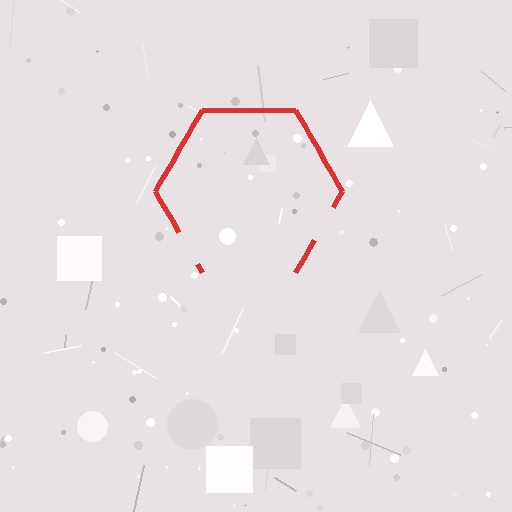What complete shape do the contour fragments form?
The contour fragments form a hexagon.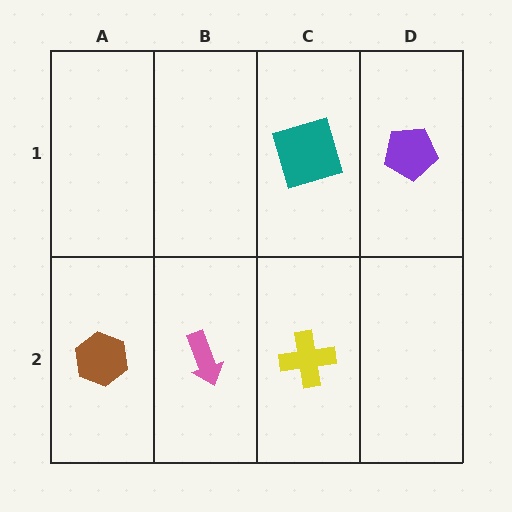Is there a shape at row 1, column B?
No, that cell is empty.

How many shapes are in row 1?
2 shapes.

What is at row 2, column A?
A brown hexagon.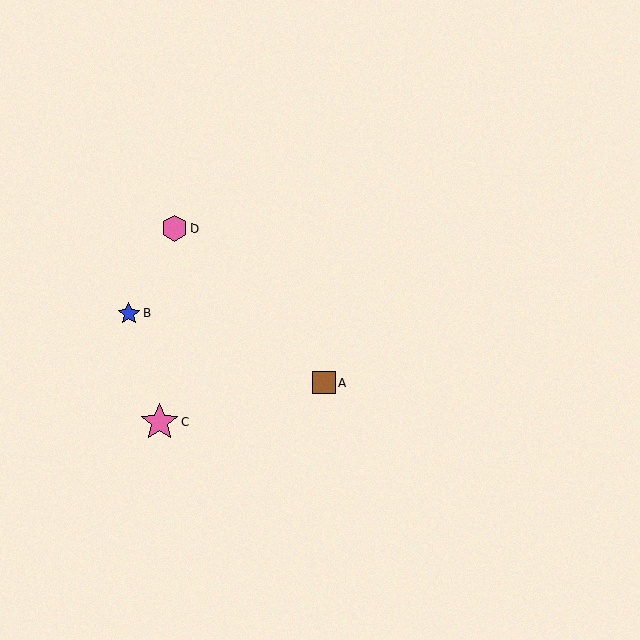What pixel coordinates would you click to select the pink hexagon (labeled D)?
Click at (175, 229) to select the pink hexagon D.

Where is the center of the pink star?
The center of the pink star is at (159, 423).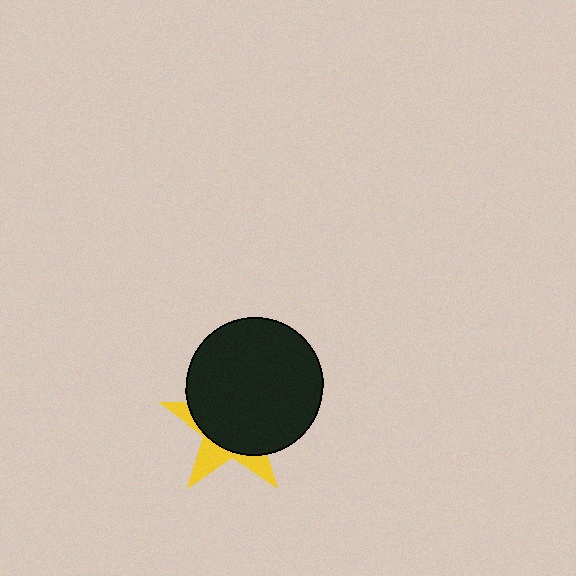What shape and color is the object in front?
The object in front is a black circle.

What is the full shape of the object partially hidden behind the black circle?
The partially hidden object is a yellow star.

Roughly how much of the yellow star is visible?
A small part of it is visible (roughly 30%).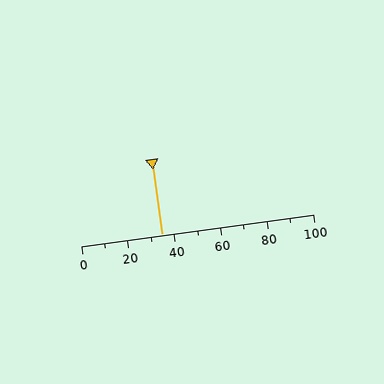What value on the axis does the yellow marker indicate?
The marker indicates approximately 35.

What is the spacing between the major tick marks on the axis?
The major ticks are spaced 20 apart.